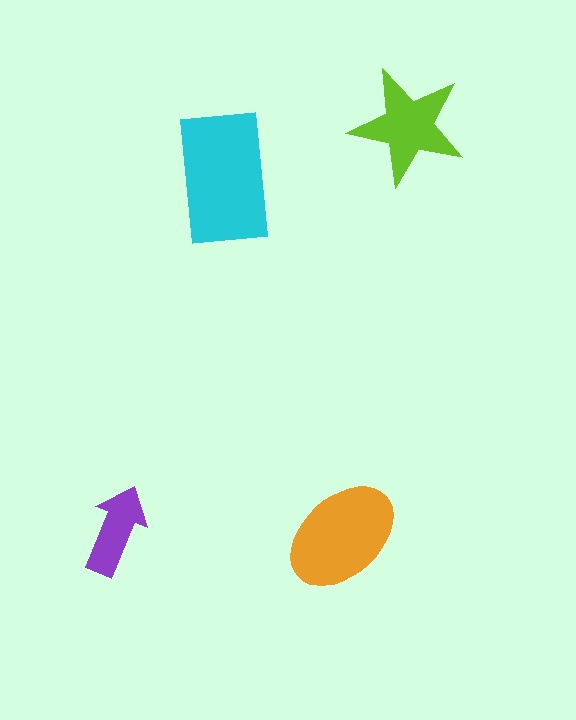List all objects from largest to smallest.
The cyan rectangle, the orange ellipse, the lime star, the purple arrow.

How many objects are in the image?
There are 4 objects in the image.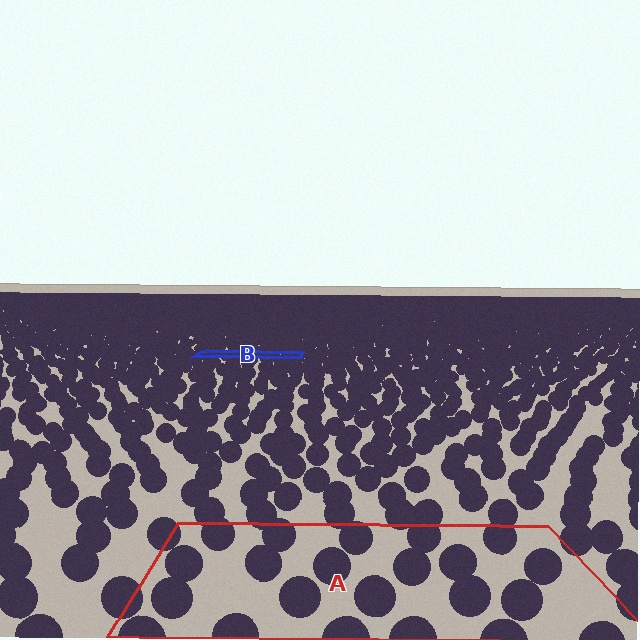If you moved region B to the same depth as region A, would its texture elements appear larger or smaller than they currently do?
They would appear larger. At a closer depth, the same texture elements are projected at a bigger on-screen size.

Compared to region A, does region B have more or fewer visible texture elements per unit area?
Region B has more texture elements per unit area — they are packed more densely because it is farther away.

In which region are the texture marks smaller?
The texture marks are smaller in region B, because it is farther away.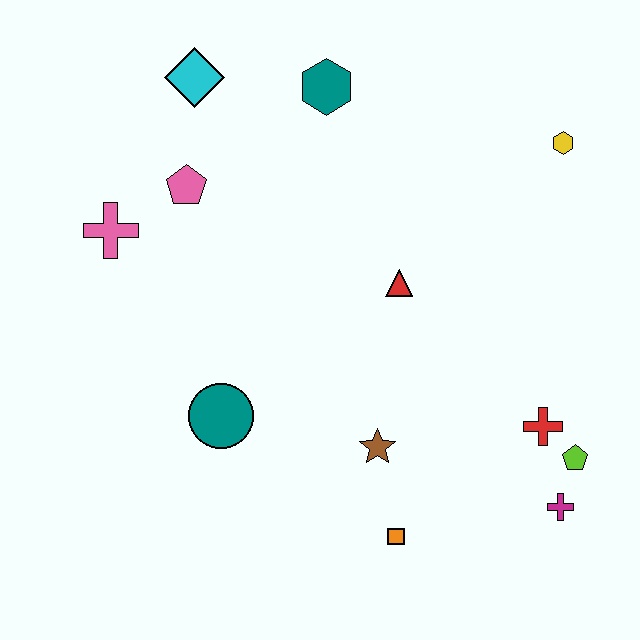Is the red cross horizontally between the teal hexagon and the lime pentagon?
Yes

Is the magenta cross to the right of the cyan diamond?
Yes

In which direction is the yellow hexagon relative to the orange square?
The yellow hexagon is above the orange square.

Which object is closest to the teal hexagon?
The cyan diamond is closest to the teal hexagon.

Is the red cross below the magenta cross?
No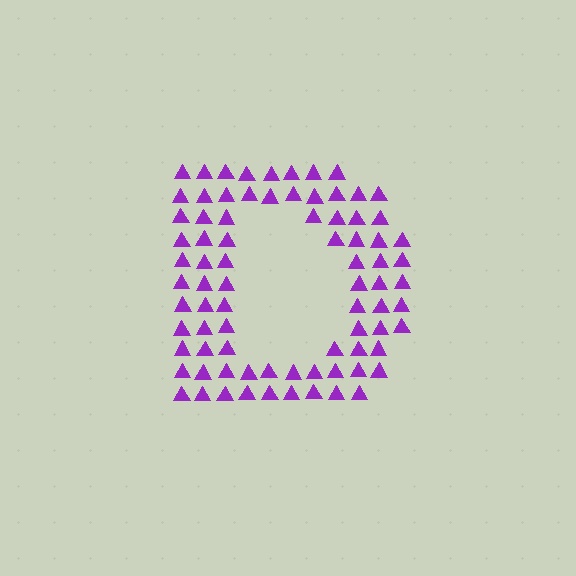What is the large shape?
The large shape is the letter D.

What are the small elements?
The small elements are triangles.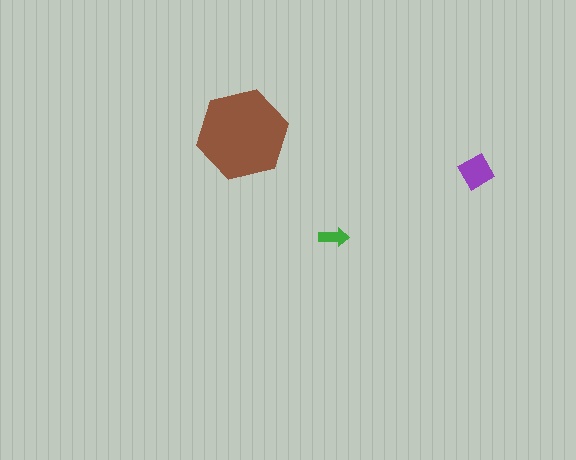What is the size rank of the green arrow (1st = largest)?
3rd.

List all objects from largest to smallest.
The brown hexagon, the purple diamond, the green arrow.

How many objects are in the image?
There are 3 objects in the image.